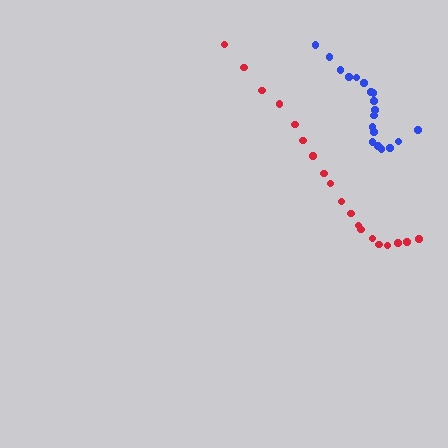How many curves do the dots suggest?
There are 2 distinct paths.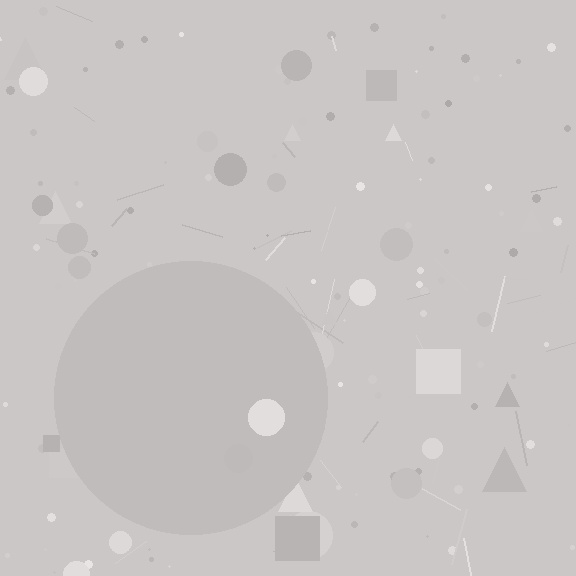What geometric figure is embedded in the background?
A circle is embedded in the background.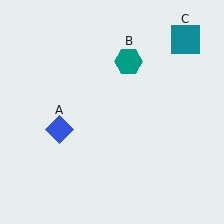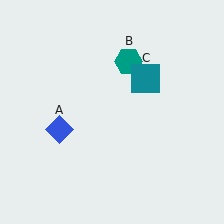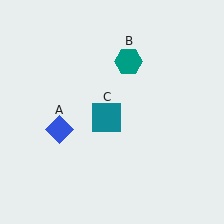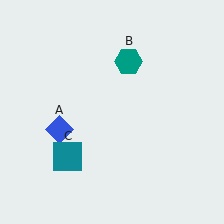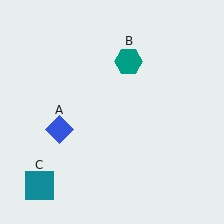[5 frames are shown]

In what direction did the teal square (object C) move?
The teal square (object C) moved down and to the left.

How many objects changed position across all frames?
1 object changed position: teal square (object C).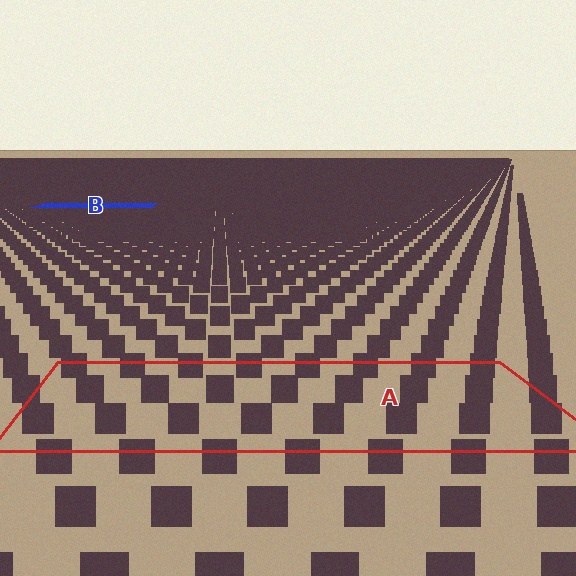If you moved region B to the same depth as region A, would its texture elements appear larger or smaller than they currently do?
They would appear larger. At a closer depth, the same texture elements are projected at a bigger on-screen size.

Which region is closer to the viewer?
Region A is closer. The texture elements there are larger and more spread out.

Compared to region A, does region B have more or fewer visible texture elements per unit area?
Region B has more texture elements per unit area — they are packed more densely because it is farther away.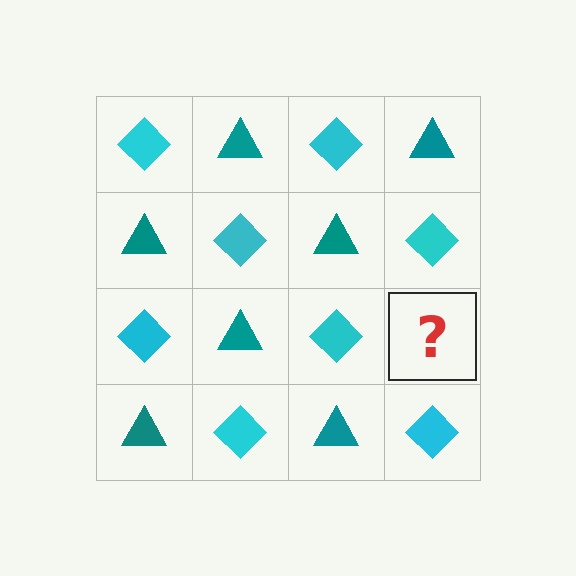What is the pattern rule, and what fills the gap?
The rule is that it alternates cyan diamond and teal triangle in a checkerboard pattern. The gap should be filled with a teal triangle.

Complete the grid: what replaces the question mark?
The question mark should be replaced with a teal triangle.